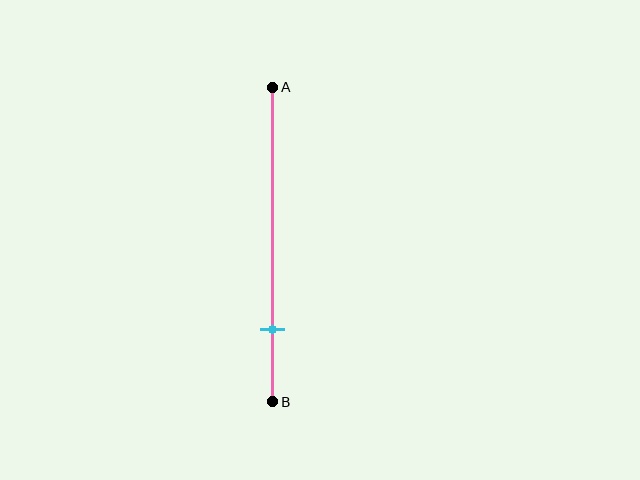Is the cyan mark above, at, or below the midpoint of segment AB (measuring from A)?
The cyan mark is below the midpoint of segment AB.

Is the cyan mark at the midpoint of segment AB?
No, the mark is at about 75% from A, not at the 50% midpoint.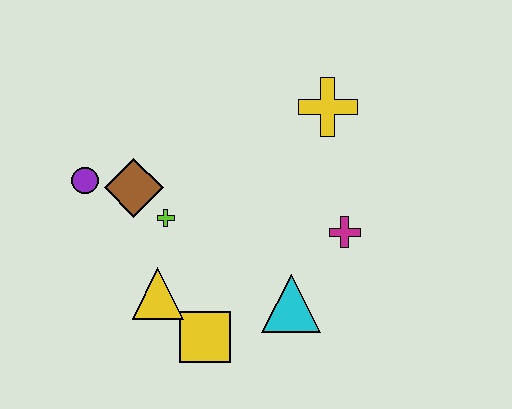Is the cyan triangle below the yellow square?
No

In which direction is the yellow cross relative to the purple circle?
The yellow cross is to the right of the purple circle.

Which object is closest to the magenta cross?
The cyan triangle is closest to the magenta cross.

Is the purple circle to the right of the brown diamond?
No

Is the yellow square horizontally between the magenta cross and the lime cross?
Yes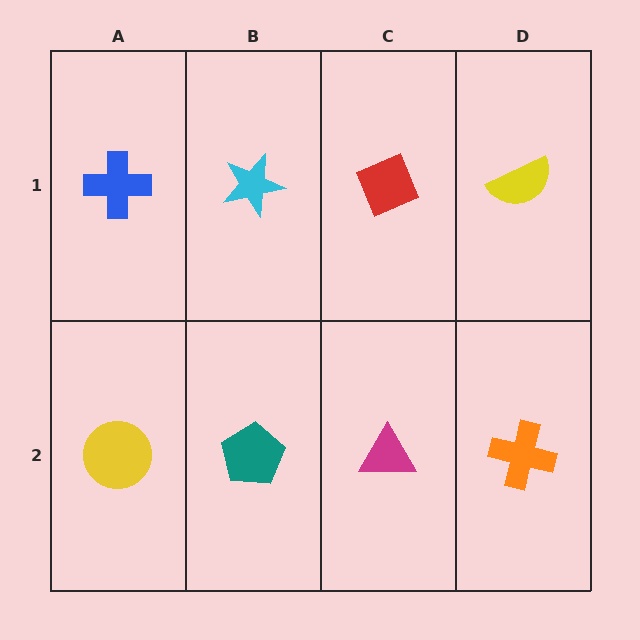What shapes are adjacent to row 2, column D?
A yellow semicircle (row 1, column D), a magenta triangle (row 2, column C).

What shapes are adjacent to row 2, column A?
A blue cross (row 1, column A), a teal pentagon (row 2, column B).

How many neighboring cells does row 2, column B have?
3.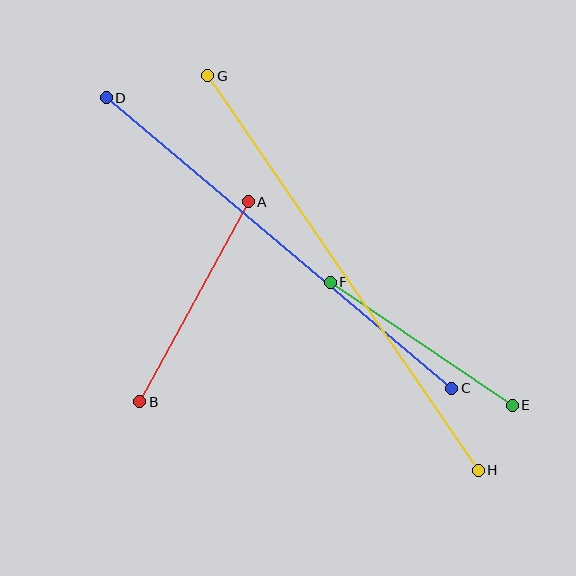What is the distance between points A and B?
The distance is approximately 227 pixels.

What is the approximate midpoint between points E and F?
The midpoint is at approximately (421, 344) pixels.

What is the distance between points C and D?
The distance is approximately 452 pixels.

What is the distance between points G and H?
The distance is approximately 478 pixels.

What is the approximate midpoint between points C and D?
The midpoint is at approximately (279, 243) pixels.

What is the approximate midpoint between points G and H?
The midpoint is at approximately (343, 273) pixels.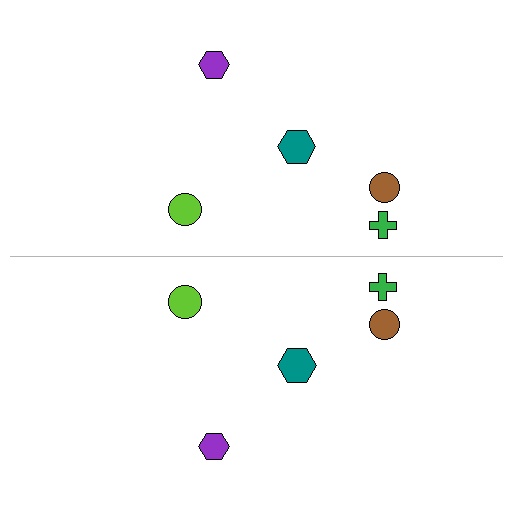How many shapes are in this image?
There are 10 shapes in this image.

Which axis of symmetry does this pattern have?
The pattern has a horizontal axis of symmetry running through the center of the image.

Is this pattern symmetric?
Yes, this pattern has bilateral (reflection) symmetry.